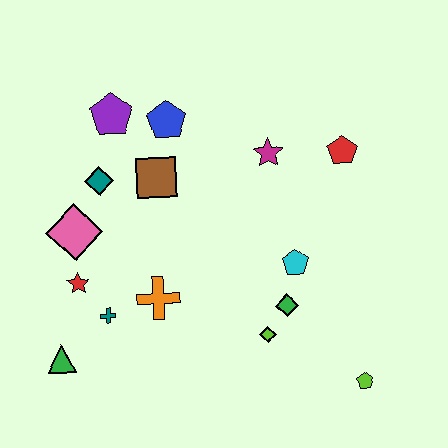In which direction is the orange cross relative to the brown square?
The orange cross is below the brown square.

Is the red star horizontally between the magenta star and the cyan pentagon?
No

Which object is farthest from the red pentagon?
The green triangle is farthest from the red pentagon.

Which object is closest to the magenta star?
The red pentagon is closest to the magenta star.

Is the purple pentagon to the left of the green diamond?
Yes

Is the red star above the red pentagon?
No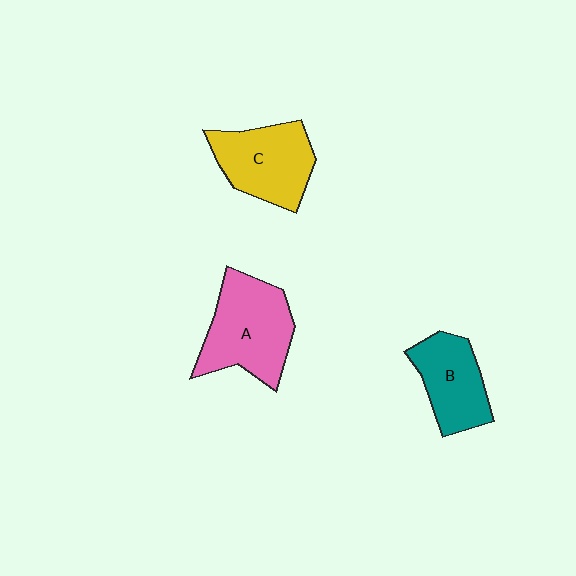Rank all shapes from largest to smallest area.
From largest to smallest: A (pink), C (yellow), B (teal).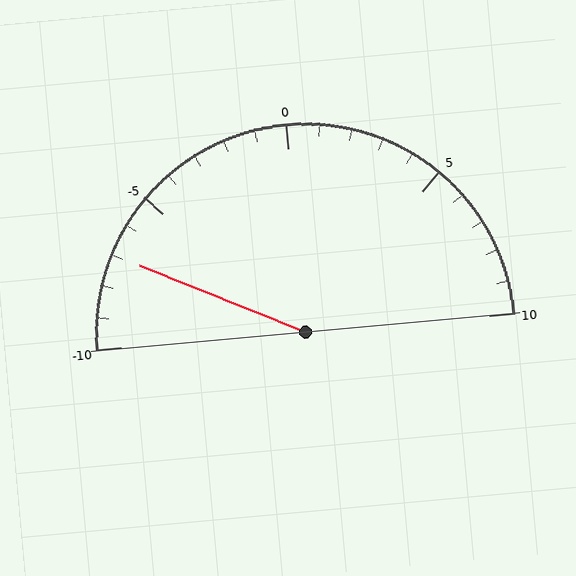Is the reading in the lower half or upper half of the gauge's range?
The reading is in the lower half of the range (-10 to 10).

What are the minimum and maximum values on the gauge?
The gauge ranges from -10 to 10.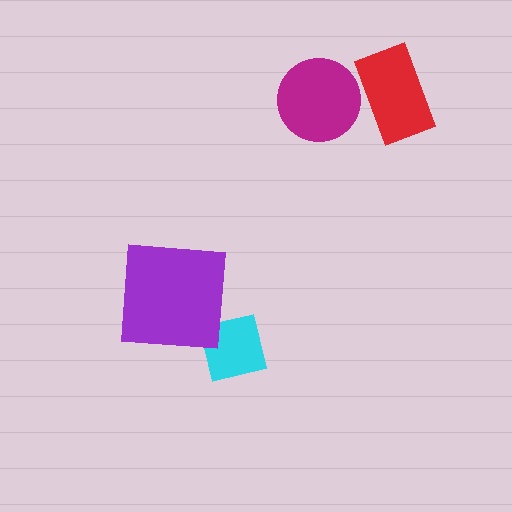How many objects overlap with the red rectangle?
1 object overlaps with the red rectangle.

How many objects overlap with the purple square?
1 object overlaps with the purple square.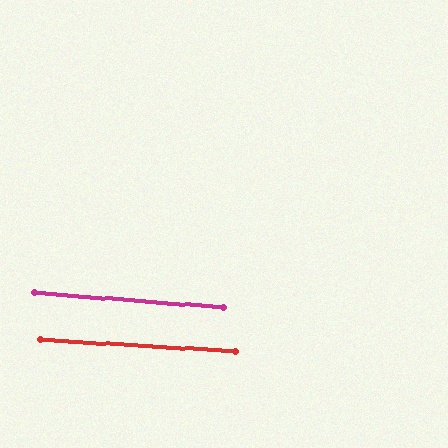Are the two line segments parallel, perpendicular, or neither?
Parallel — their directions differ by only 1.0°.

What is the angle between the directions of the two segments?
Approximately 1 degree.